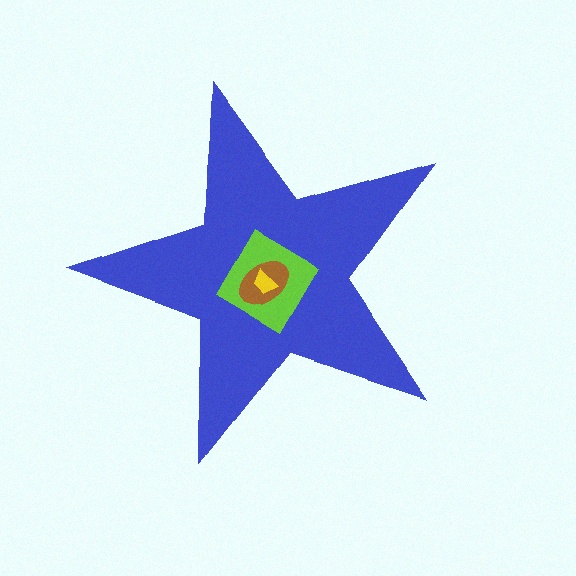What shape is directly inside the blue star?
The lime diamond.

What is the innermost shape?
The yellow trapezoid.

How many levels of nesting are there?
4.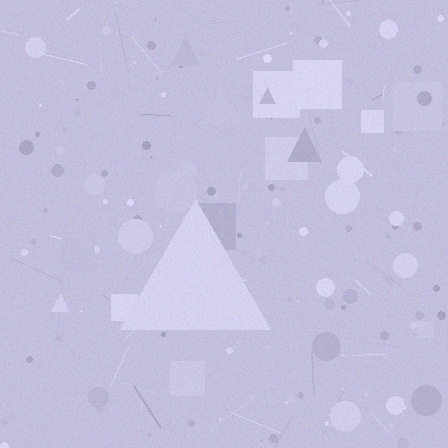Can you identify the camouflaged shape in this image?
The camouflaged shape is a triangle.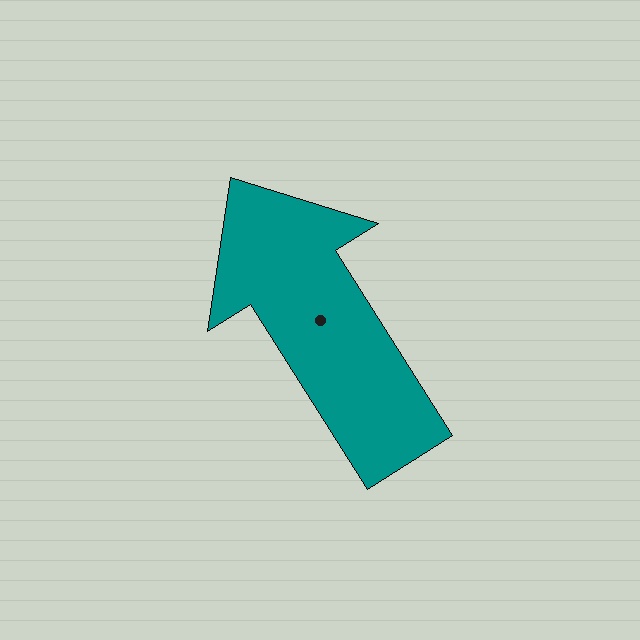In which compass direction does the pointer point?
Northwest.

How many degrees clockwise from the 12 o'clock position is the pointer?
Approximately 328 degrees.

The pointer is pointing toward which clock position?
Roughly 11 o'clock.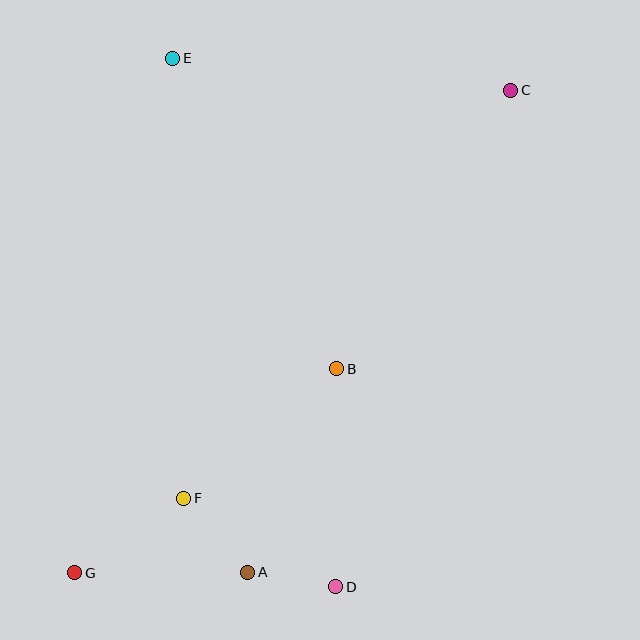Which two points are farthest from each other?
Points C and G are farthest from each other.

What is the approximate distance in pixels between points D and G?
The distance between D and G is approximately 261 pixels.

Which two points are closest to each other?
Points A and D are closest to each other.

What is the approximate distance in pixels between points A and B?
The distance between A and B is approximately 222 pixels.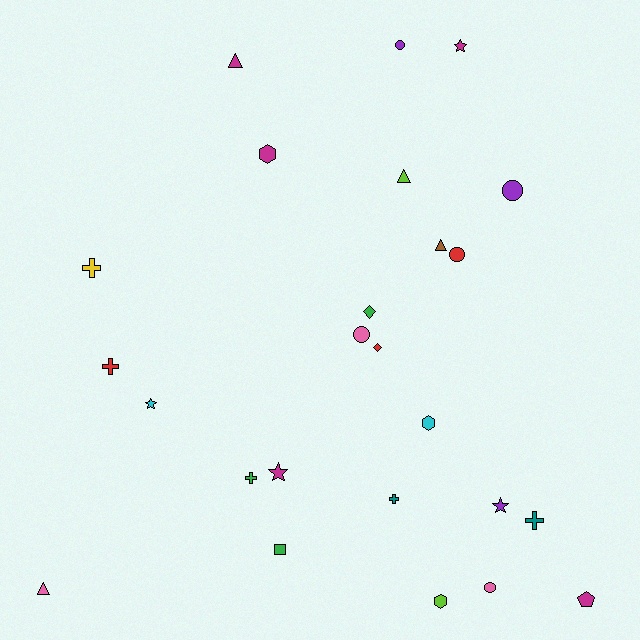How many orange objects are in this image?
There are no orange objects.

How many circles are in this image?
There are 5 circles.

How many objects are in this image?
There are 25 objects.